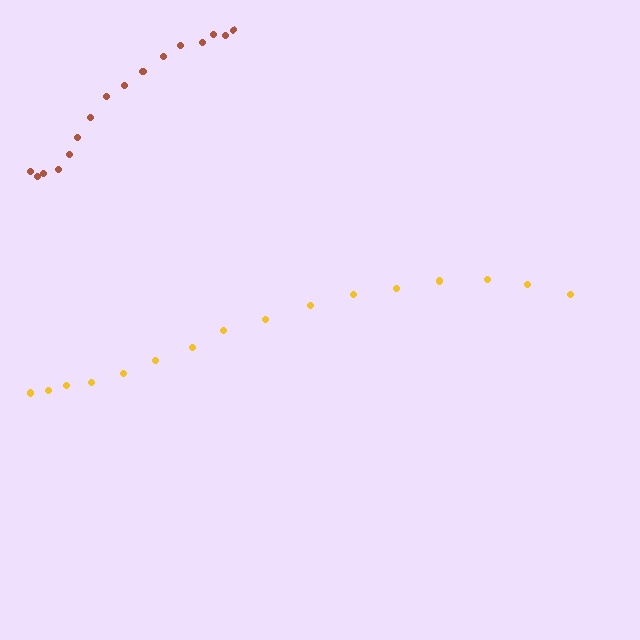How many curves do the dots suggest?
There are 2 distinct paths.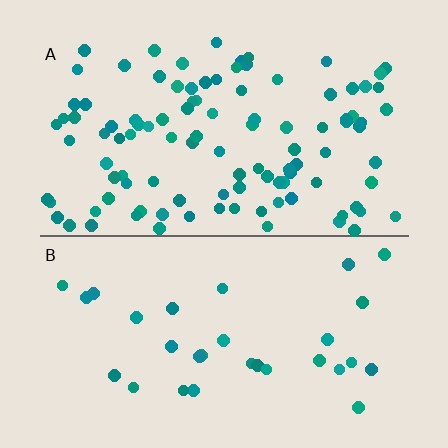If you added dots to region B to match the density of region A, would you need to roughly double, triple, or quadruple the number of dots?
Approximately triple.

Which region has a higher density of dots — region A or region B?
A (the top).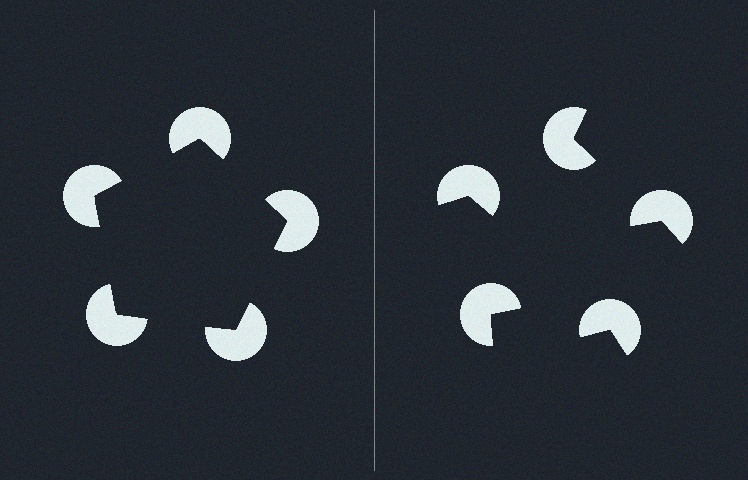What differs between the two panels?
The pac-man discs are positioned identically on both sides; only the wedge orientations differ. On the left they align to a pentagon; on the right they are misaligned.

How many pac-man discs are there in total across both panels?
10 — 5 on each side.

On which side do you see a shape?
An illusory pentagon appears on the left side. On the right side the wedge cuts are rotated, so no coherent shape forms.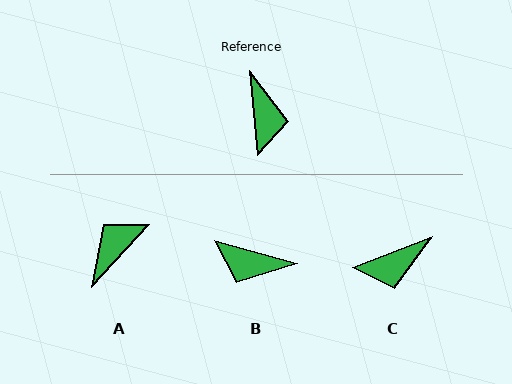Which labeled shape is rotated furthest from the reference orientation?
A, about 132 degrees away.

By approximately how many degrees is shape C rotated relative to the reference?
Approximately 74 degrees clockwise.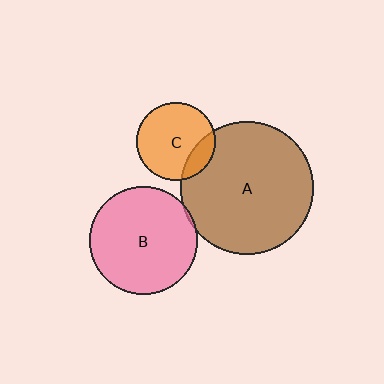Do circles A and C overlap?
Yes.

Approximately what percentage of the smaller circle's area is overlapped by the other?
Approximately 15%.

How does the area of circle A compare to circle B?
Approximately 1.5 times.